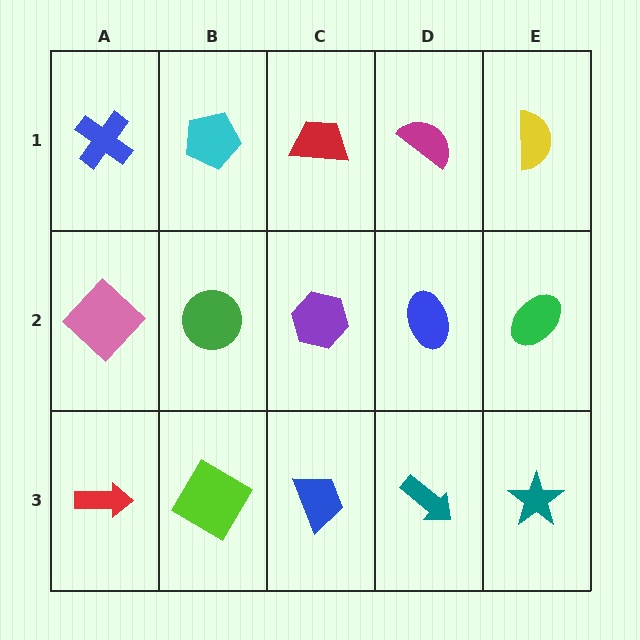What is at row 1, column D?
A magenta semicircle.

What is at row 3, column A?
A red arrow.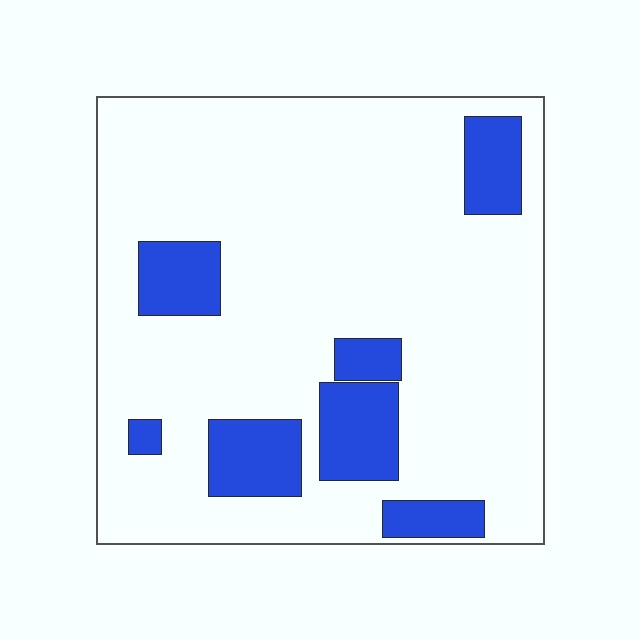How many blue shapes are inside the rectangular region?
7.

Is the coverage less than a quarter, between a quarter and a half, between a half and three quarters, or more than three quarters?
Less than a quarter.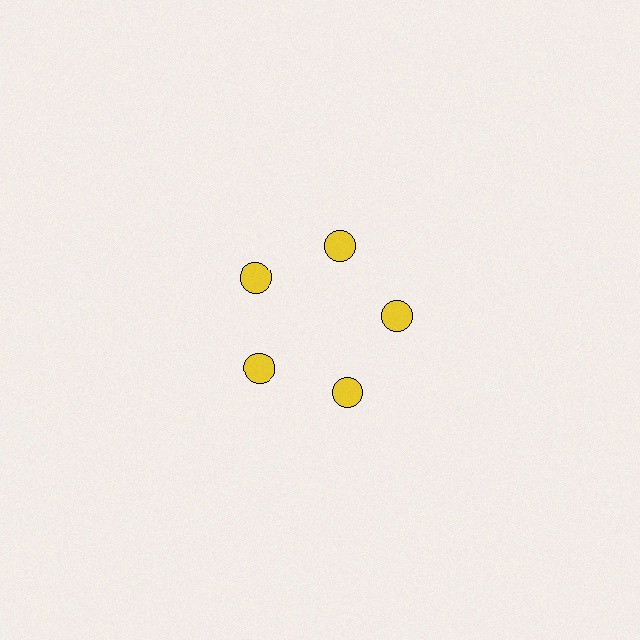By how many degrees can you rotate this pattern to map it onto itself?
The pattern maps onto itself every 72 degrees of rotation.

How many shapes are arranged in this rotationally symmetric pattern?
There are 5 shapes, arranged in 5 groups of 1.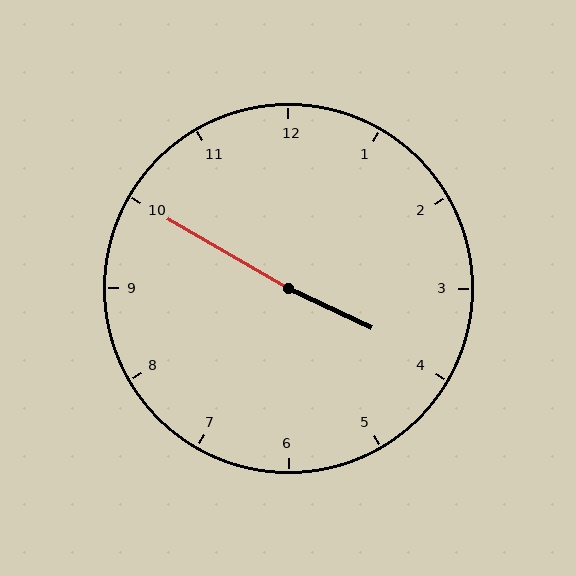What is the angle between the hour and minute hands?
Approximately 175 degrees.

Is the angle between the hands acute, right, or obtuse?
It is obtuse.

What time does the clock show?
3:50.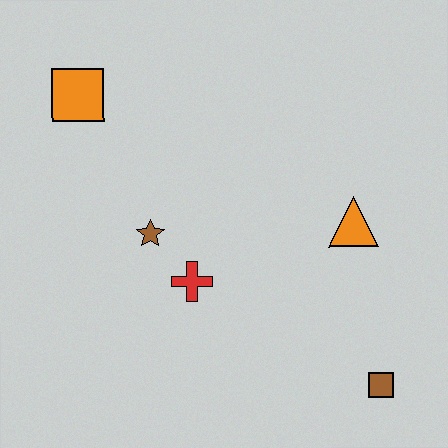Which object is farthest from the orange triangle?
The orange square is farthest from the orange triangle.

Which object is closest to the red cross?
The brown star is closest to the red cross.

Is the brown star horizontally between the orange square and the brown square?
Yes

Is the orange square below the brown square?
No